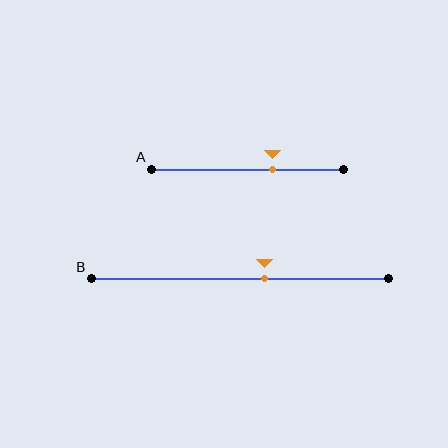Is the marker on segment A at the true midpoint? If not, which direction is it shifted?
No, the marker on segment A is shifted to the right by about 13% of the segment length.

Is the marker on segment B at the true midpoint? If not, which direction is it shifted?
No, the marker on segment B is shifted to the right by about 8% of the segment length.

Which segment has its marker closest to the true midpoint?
Segment B has its marker closest to the true midpoint.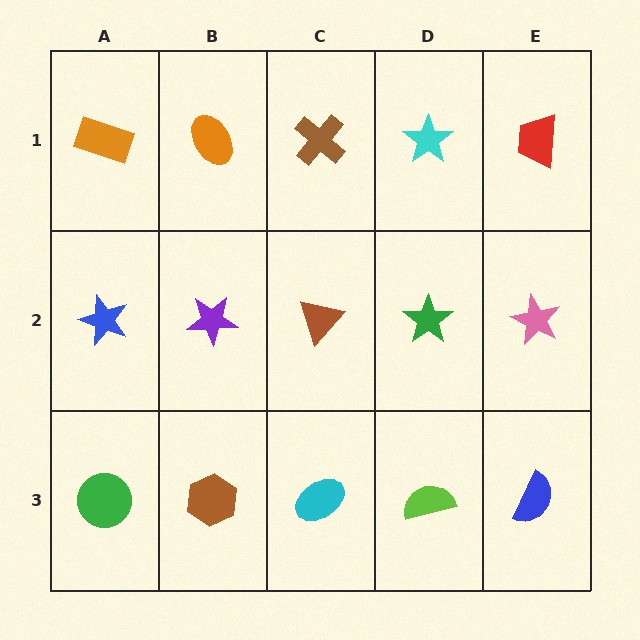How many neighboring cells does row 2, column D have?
4.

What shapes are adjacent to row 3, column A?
A blue star (row 2, column A), a brown hexagon (row 3, column B).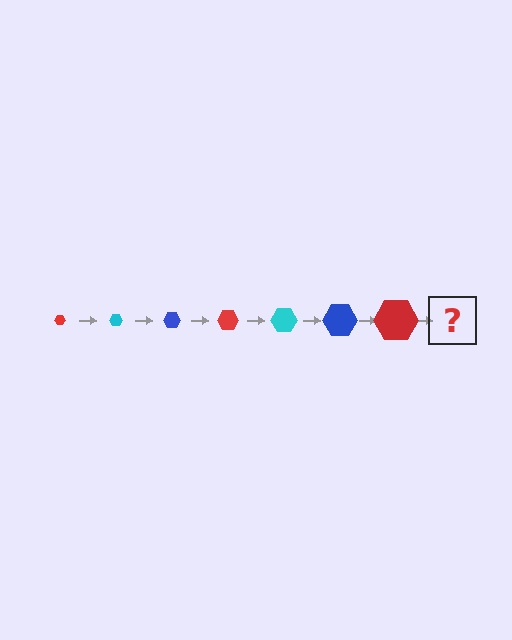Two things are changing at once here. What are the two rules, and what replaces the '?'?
The two rules are that the hexagon grows larger each step and the color cycles through red, cyan, and blue. The '?' should be a cyan hexagon, larger than the previous one.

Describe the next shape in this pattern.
It should be a cyan hexagon, larger than the previous one.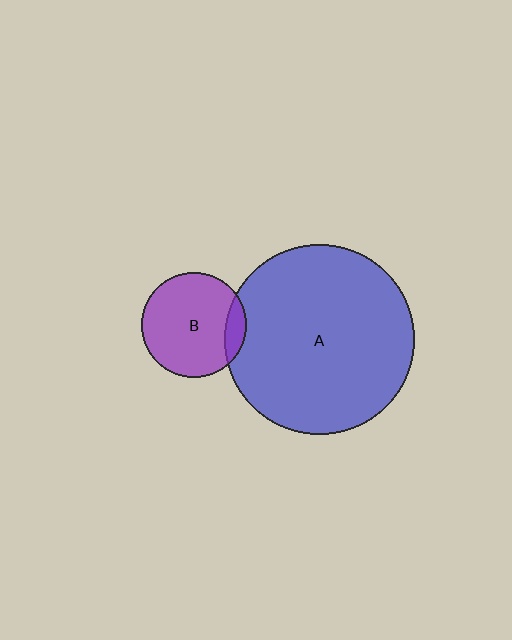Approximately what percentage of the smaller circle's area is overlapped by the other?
Approximately 10%.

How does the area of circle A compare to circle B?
Approximately 3.3 times.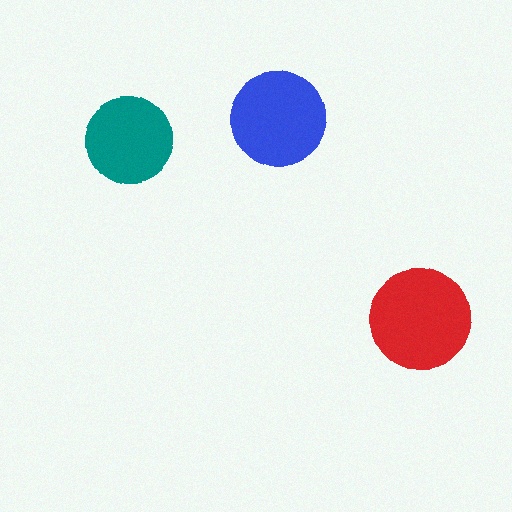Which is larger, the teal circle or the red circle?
The red one.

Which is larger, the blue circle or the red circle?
The red one.